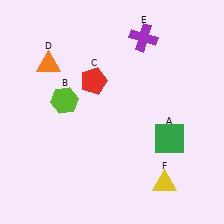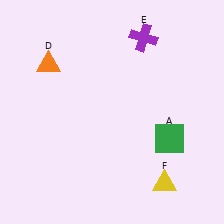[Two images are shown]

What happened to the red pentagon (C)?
The red pentagon (C) was removed in Image 2. It was in the top-left area of Image 1.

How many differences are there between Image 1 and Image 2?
There are 2 differences between the two images.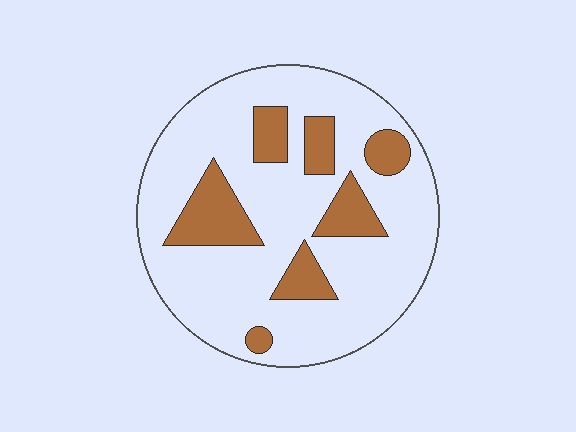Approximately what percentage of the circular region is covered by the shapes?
Approximately 20%.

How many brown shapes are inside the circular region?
7.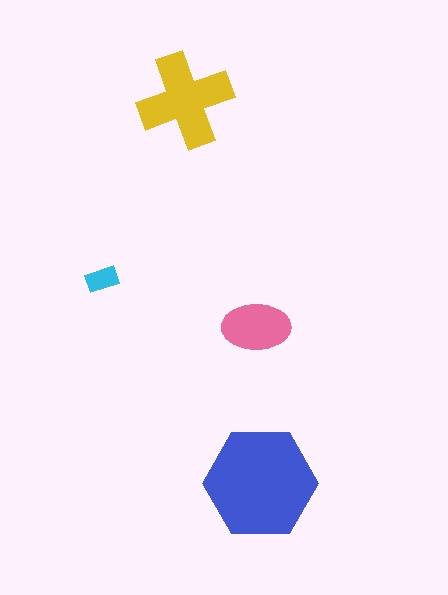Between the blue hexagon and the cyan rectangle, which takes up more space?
The blue hexagon.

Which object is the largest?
The blue hexagon.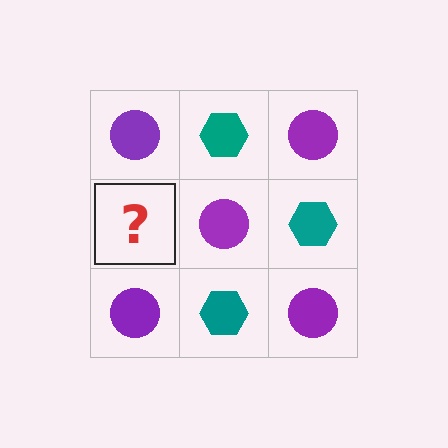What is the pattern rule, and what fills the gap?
The rule is that it alternates purple circle and teal hexagon in a checkerboard pattern. The gap should be filled with a teal hexagon.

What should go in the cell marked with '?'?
The missing cell should contain a teal hexagon.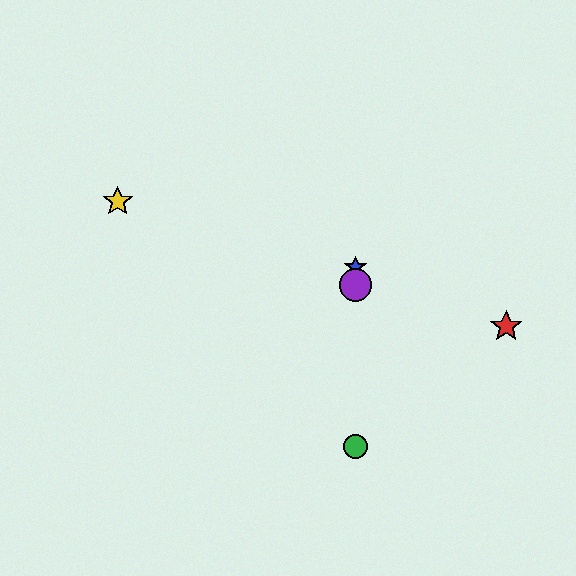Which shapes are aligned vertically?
The blue star, the green circle, the purple circle are aligned vertically.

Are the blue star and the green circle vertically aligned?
Yes, both are at x≈356.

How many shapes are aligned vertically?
3 shapes (the blue star, the green circle, the purple circle) are aligned vertically.